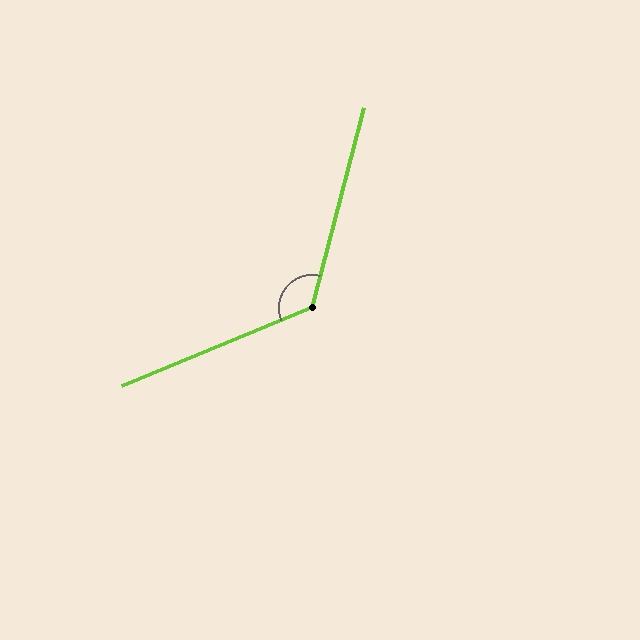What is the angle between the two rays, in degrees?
Approximately 127 degrees.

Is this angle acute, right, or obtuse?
It is obtuse.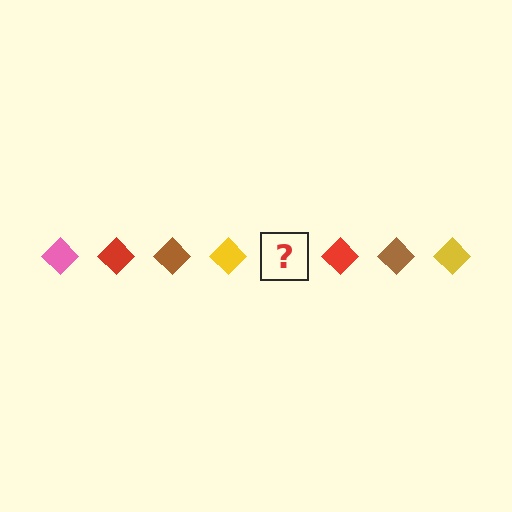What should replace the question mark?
The question mark should be replaced with a pink diamond.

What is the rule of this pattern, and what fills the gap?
The rule is that the pattern cycles through pink, red, brown, yellow diamonds. The gap should be filled with a pink diamond.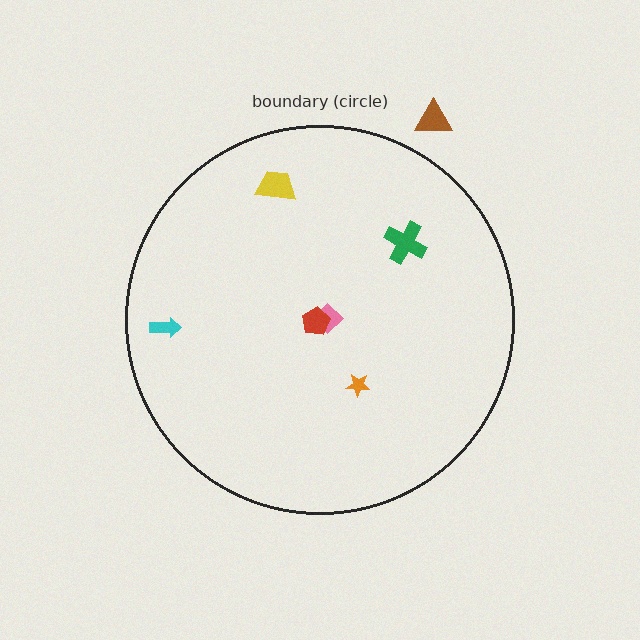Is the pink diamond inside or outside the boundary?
Inside.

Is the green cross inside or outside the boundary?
Inside.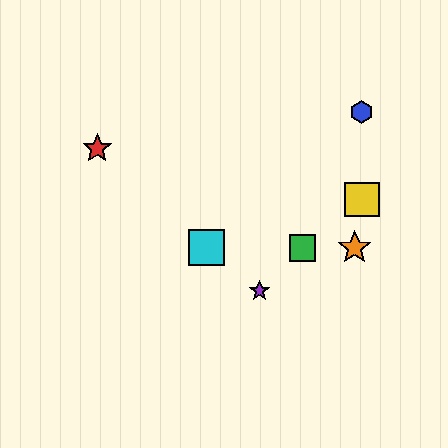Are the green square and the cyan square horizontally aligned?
Yes, both are at y≈248.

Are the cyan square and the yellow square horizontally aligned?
No, the cyan square is at y≈248 and the yellow square is at y≈199.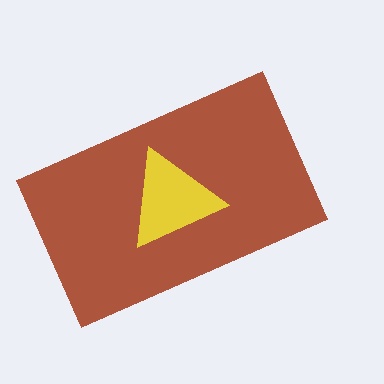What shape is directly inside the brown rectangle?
The yellow triangle.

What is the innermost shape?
The yellow triangle.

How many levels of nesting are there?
2.